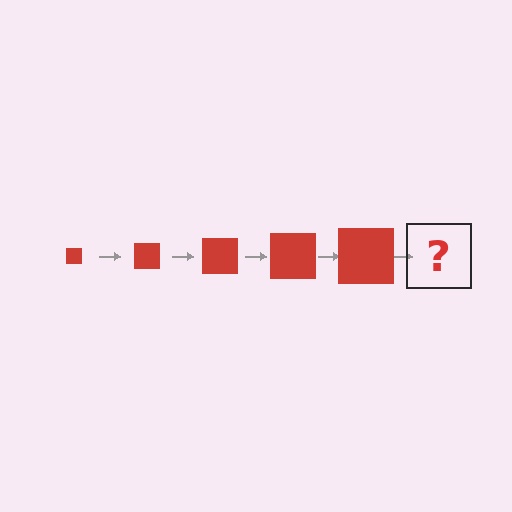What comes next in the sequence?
The next element should be a red square, larger than the previous one.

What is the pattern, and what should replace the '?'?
The pattern is that the square gets progressively larger each step. The '?' should be a red square, larger than the previous one.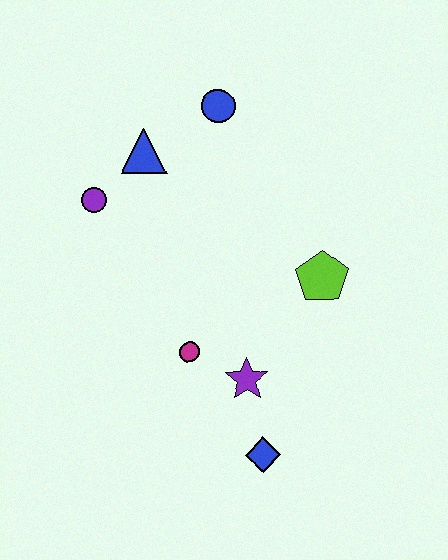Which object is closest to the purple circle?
The blue triangle is closest to the purple circle.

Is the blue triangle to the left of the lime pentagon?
Yes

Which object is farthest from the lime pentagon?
The purple circle is farthest from the lime pentagon.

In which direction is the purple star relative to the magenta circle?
The purple star is to the right of the magenta circle.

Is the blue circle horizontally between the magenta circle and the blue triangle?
No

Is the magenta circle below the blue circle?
Yes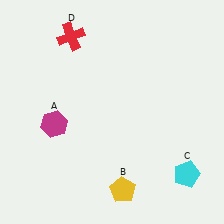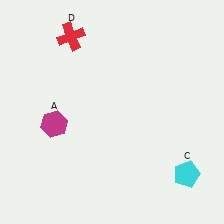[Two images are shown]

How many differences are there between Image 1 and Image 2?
There is 1 difference between the two images.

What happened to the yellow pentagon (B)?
The yellow pentagon (B) was removed in Image 2. It was in the bottom-right area of Image 1.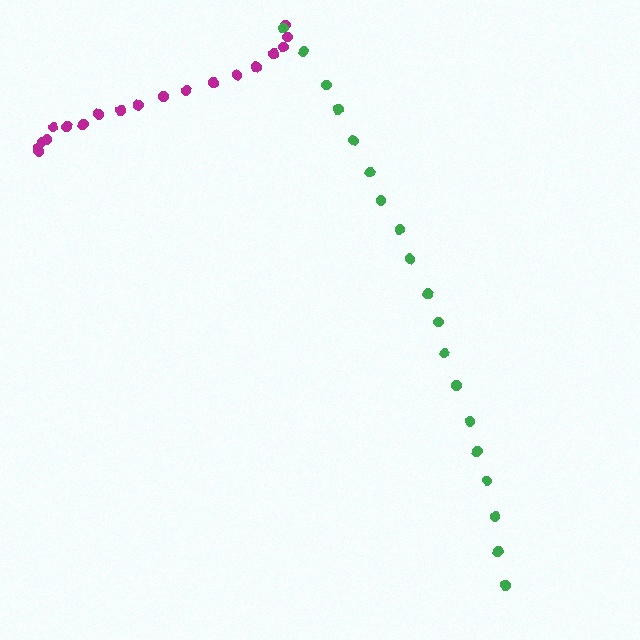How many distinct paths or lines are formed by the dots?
There are 2 distinct paths.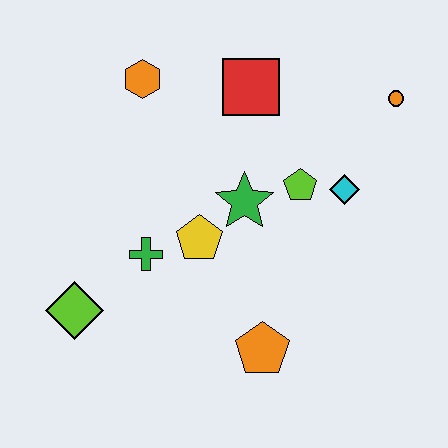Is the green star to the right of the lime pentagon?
No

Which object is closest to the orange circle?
The cyan diamond is closest to the orange circle.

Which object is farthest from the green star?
The lime diamond is farthest from the green star.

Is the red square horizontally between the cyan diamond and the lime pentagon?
No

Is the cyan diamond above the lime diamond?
Yes